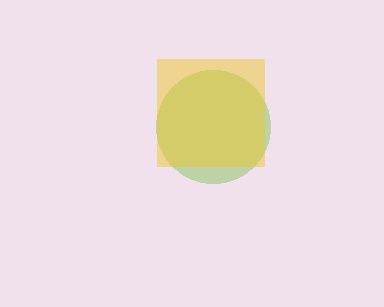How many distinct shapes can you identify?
There are 2 distinct shapes: a lime circle, a yellow square.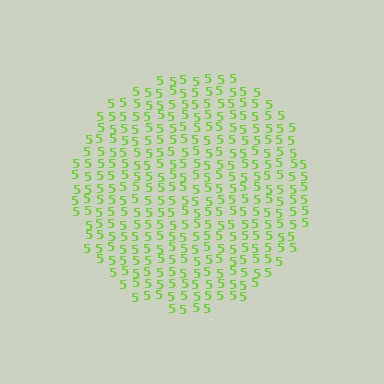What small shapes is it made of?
It is made of small digit 5's.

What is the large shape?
The large shape is a circle.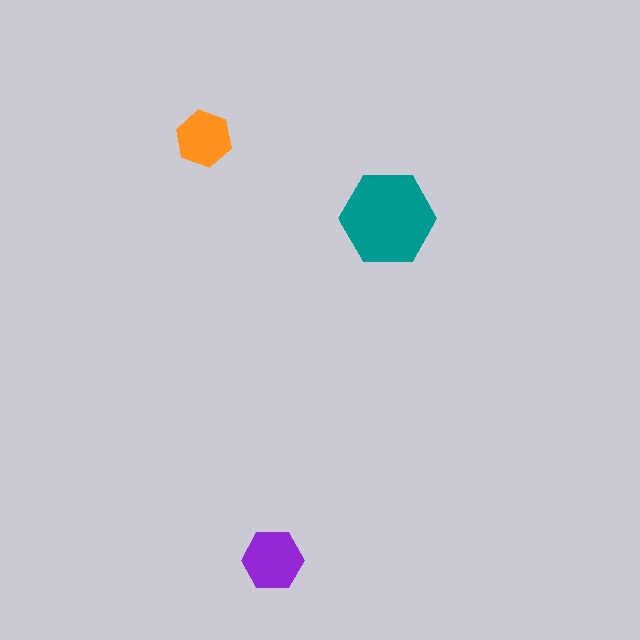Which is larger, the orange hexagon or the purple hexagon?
The purple one.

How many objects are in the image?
There are 3 objects in the image.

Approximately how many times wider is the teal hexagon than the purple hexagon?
About 1.5 times wider.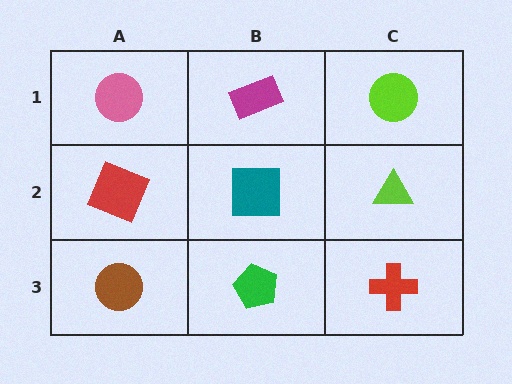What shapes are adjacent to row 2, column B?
A magenta rectangle (row 1, column B), a green pentagon (row 3, column B), a red square (row 2, column A), a lime triangle (row 2, column C).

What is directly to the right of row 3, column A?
A green pentagon.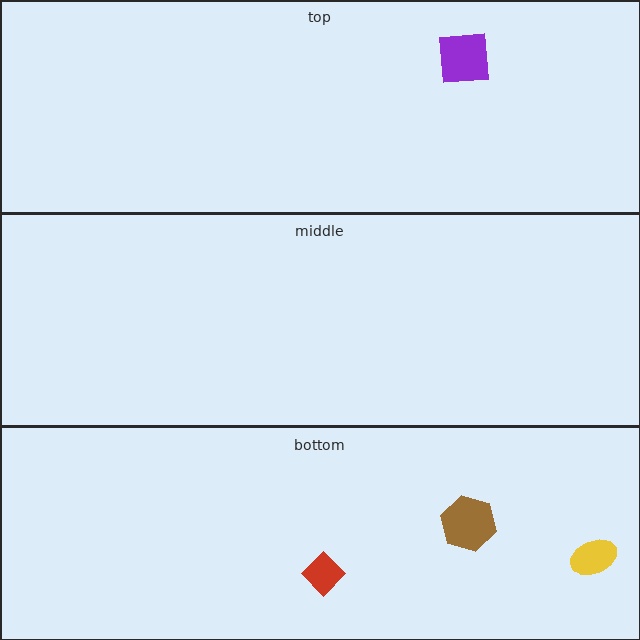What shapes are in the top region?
The purple square.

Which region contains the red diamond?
The bottom region.